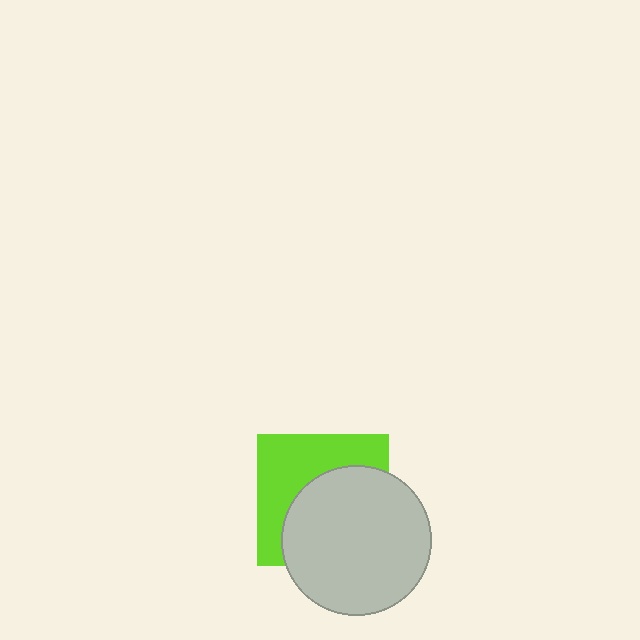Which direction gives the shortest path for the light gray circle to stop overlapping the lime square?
Moving toward the lower-right gives the shortest separation.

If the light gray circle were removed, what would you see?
You would see the complete lime square.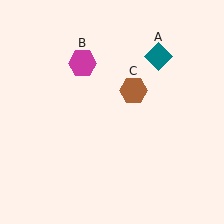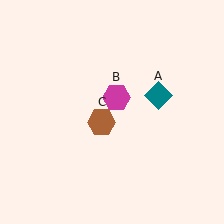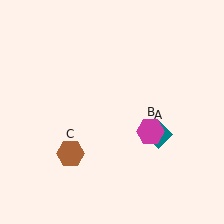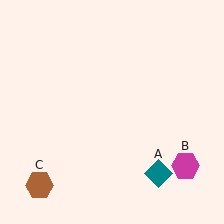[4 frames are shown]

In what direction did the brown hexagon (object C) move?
The brown hexagon (object C) moved down and to the left.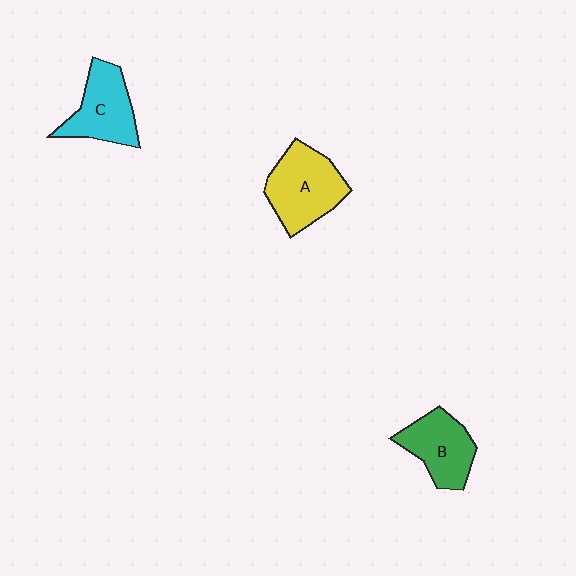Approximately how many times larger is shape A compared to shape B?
Approximately 1.2 times.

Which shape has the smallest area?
Shape B (green).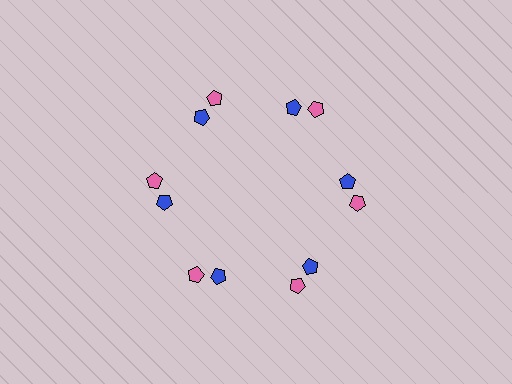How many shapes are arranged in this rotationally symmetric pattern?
There are 12 shapes, arranged in 6 groups of 2.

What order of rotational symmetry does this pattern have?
This pattern has 6-fold rotational symmetry.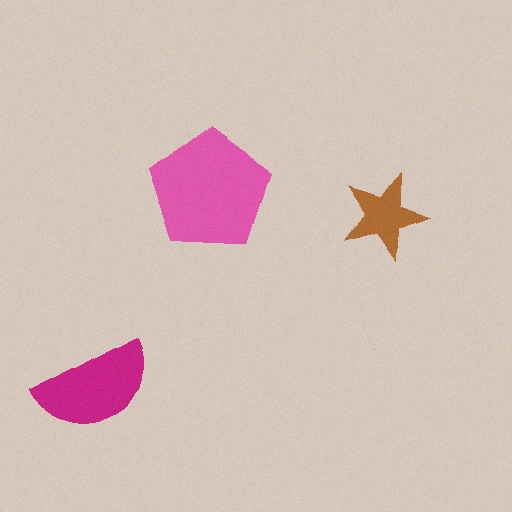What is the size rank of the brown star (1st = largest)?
3rd.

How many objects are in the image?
There are 3 objects in the image.